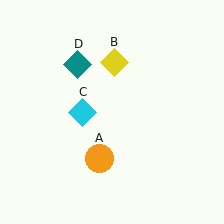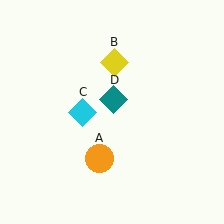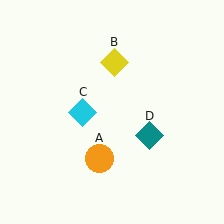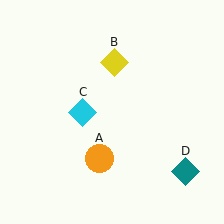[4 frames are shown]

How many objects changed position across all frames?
1 object changed position: teal diamond (object D).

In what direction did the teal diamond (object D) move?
The teal diamond (object D) moved down and to the right.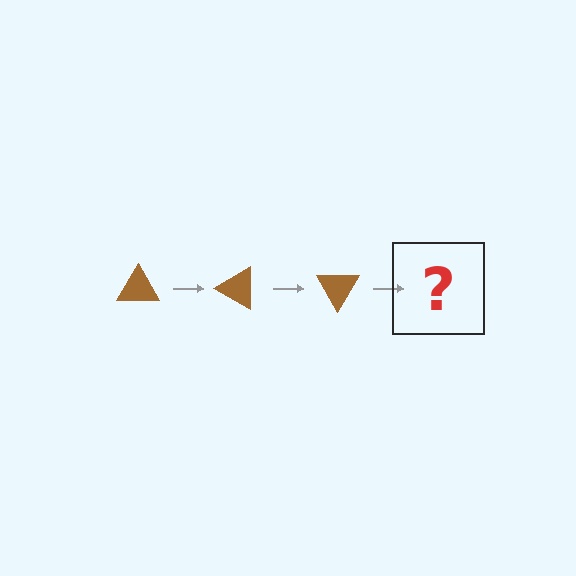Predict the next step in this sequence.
The next step is a brown triangle rotated 90 degrees.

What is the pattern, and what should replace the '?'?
The pattern is that the triangle rotates 30 degrees each step. The '?' should be a brown triangle rotated 90 degrees.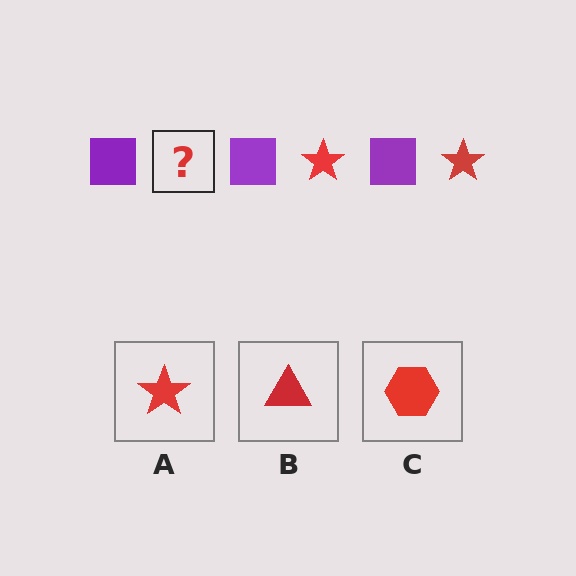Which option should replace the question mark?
Option A.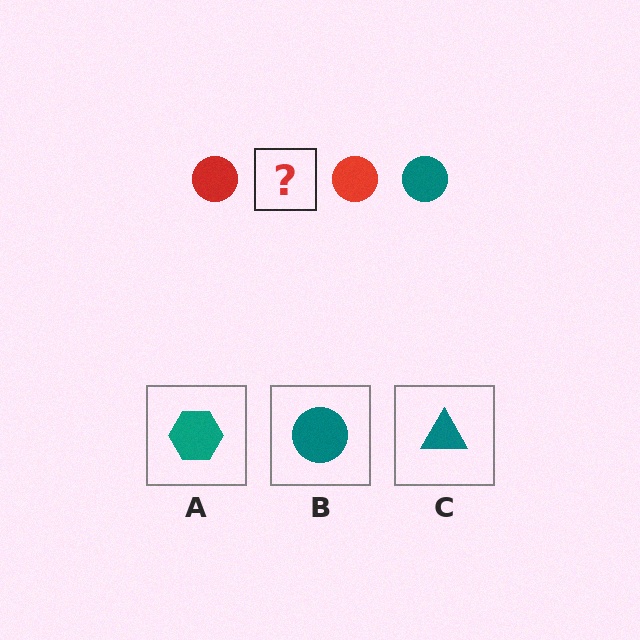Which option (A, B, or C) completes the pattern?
B.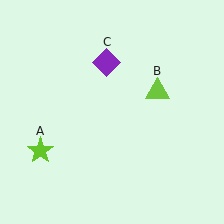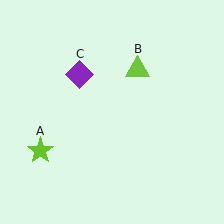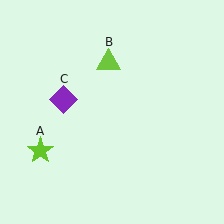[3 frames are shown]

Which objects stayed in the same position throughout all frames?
Lime star (object A) remained stationary.